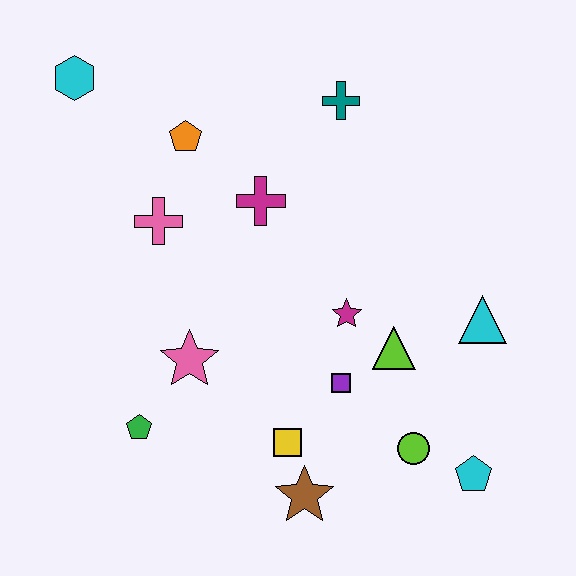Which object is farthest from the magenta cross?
The cyan pentagon is farthest from the magenta cross.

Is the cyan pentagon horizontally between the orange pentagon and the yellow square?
No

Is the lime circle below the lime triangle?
Yes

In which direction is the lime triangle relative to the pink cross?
The lime triangle is to the right of the pink cross.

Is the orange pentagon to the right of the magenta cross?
No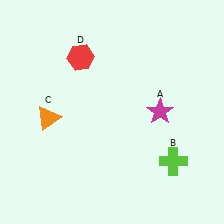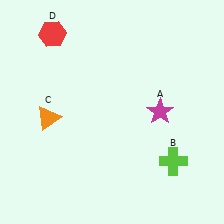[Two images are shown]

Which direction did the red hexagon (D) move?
The red hexagon (D) moved left.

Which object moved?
The red hexagon (D) moved left.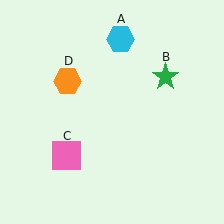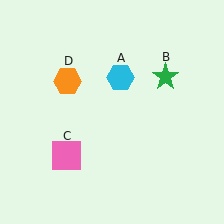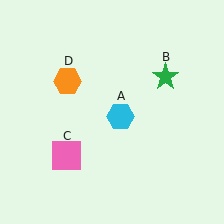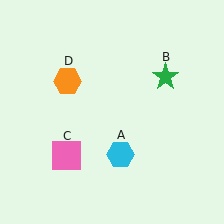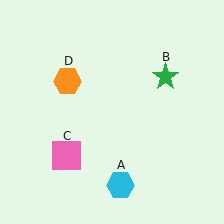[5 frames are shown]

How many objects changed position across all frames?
1 object changed position: cyan hexagon (object A).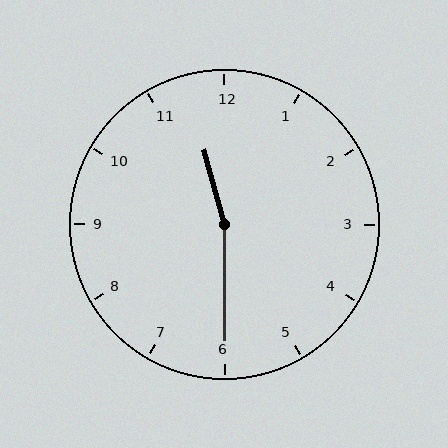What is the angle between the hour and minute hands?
Approximately 165 degrees.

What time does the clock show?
11:30.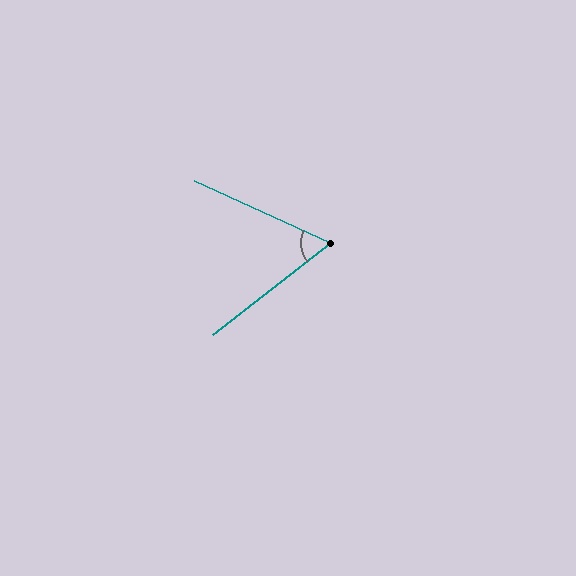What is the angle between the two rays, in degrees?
Approximately 63 degrees.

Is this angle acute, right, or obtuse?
It is acute.